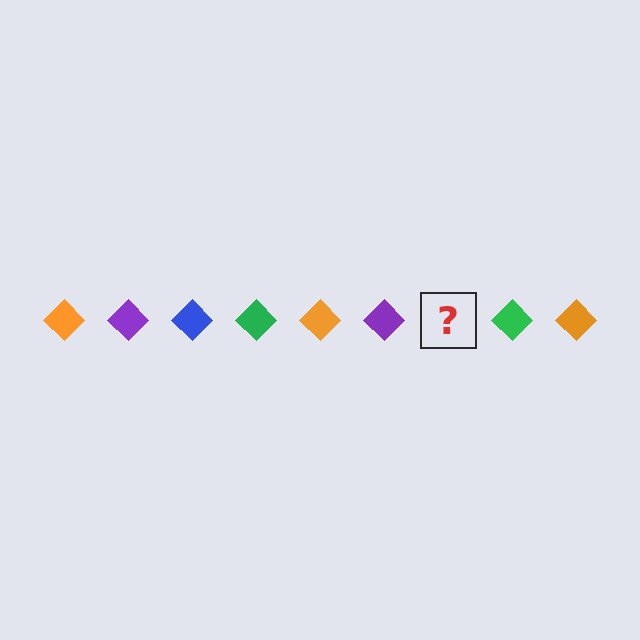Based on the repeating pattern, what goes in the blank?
The blank should be a blue diamond.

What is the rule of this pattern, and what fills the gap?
The rule is that the pattern cycles through orange, purple, blue, green diamonds. The gap should be filled with a blue diamond.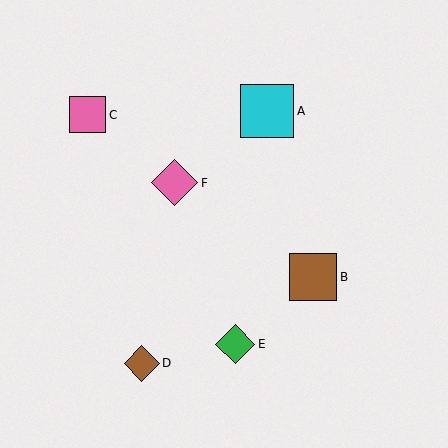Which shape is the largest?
The cyan square (labeled A) is the largest.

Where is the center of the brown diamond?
The center of the brown diamond is at (142, 363).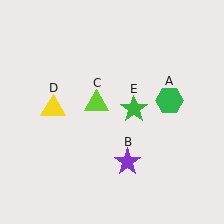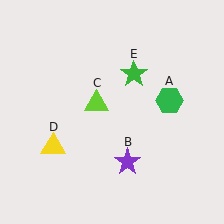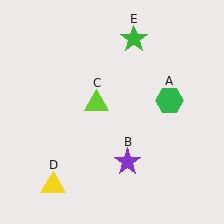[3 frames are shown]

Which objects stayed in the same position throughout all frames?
Green hexagon (object A) and purple star (object B) and lime triangle (object C) remained stationary.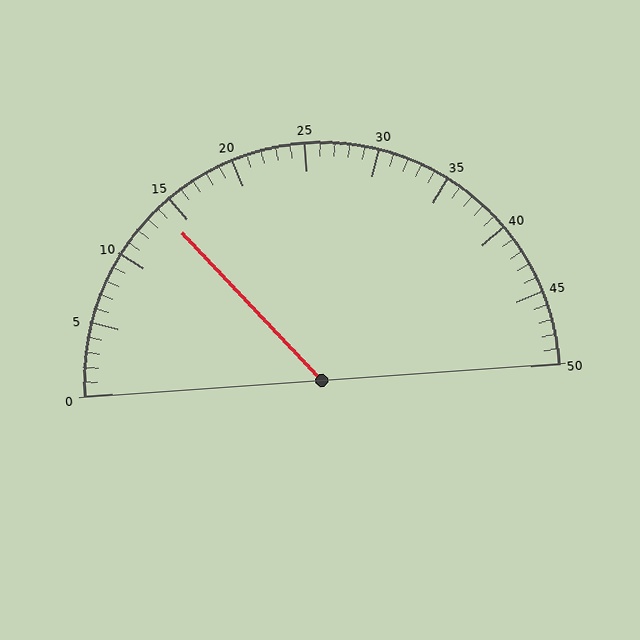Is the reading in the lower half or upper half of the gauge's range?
The reading is in the lower half of the range (0 to 50).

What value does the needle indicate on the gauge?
The needle indicates approximately 14.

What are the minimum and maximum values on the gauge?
The gauge ranges from 0 to 50.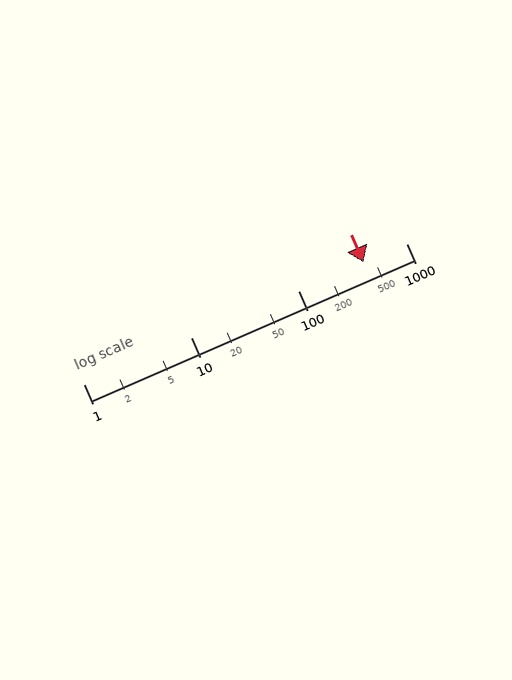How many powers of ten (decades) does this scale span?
The scale spans 3 decades, from 1 to 1000.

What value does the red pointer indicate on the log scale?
The pointer indicates approximately 400.